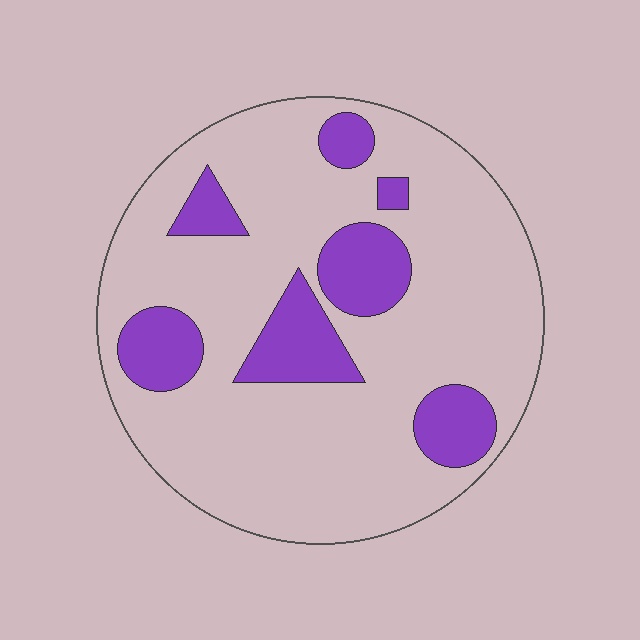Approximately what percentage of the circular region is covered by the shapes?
Approximately 20%.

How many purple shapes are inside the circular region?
7.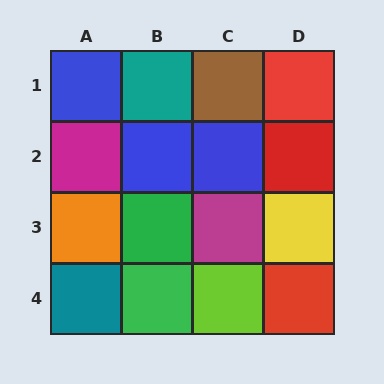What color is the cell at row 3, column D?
Yellow.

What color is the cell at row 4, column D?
Red.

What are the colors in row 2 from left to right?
Magenta, blue, blue, red.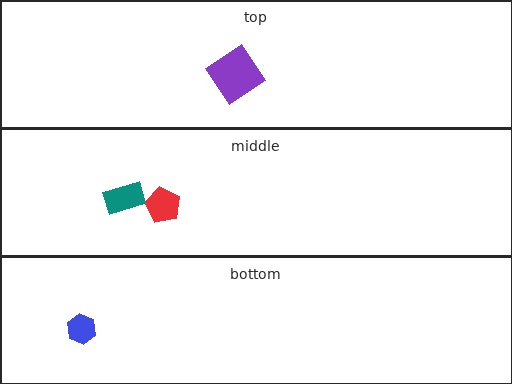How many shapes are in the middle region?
2.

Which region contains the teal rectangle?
The middle region.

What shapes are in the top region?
The purple diamond.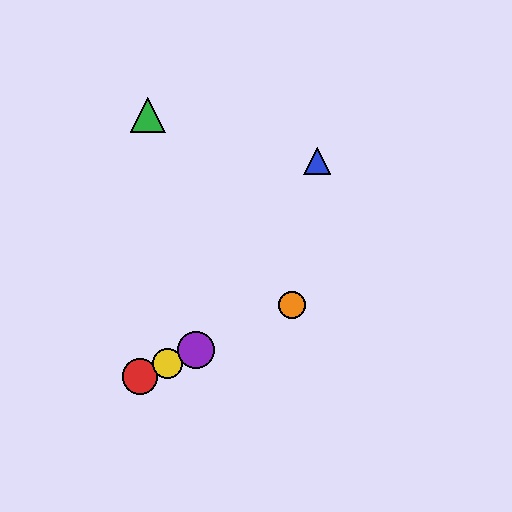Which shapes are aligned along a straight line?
The red circle, the yellow circle, the purple circle, the orange circle are aligned along a straight line.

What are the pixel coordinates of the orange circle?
The orange circle is at (292, 305).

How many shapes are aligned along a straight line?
4 shapes (the red circle, the yellow circle, the purple circle, the orange circle) are aligned along a straight line.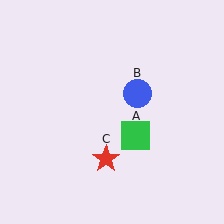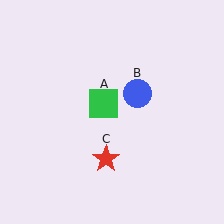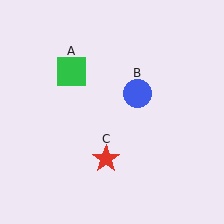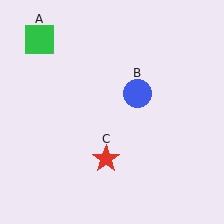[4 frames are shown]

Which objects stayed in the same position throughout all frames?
Blue circle (object B) and red star (object C) remained stationary.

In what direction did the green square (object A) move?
The green square (object A) moved up and to the left.